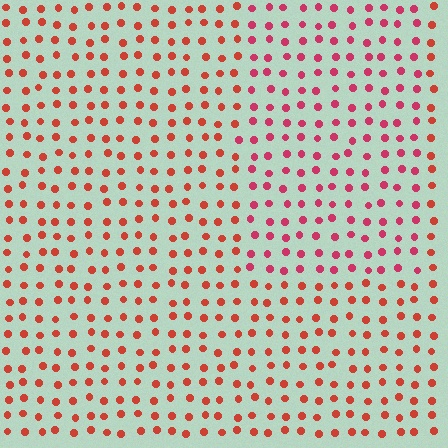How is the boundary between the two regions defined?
The boundary is defined purely by a slight shift in hue (about 25 degrees). Spacing, size, and orientation are identical on both sides.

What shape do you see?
I see a rectangle.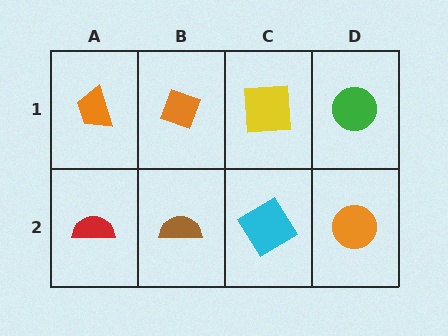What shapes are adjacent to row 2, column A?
An orange trapezoid (row 1, column A), a brown semicircle (row 2, column B).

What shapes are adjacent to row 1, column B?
A brown semicircle (row 2, column B), an orange trapezoid (row 1, column A), a yellow square (row 1, column C).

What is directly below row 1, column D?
An orange circle.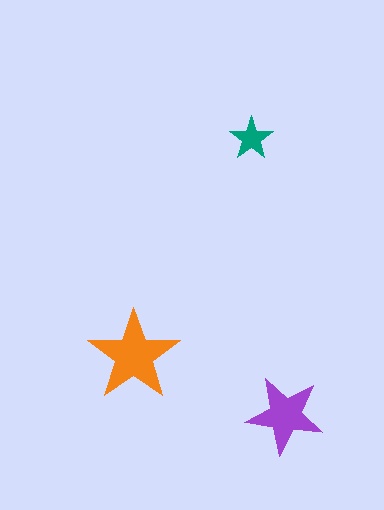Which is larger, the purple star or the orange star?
The orange one.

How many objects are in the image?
There are 3 objects in the image.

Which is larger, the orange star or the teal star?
The orange one.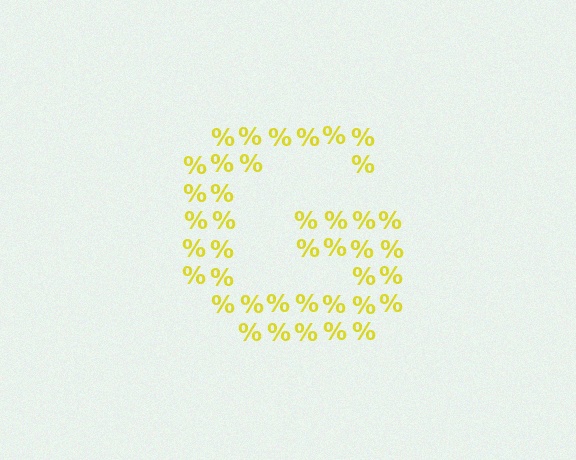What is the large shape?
The large shape is the letter G.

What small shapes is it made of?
It is made of small percent signs.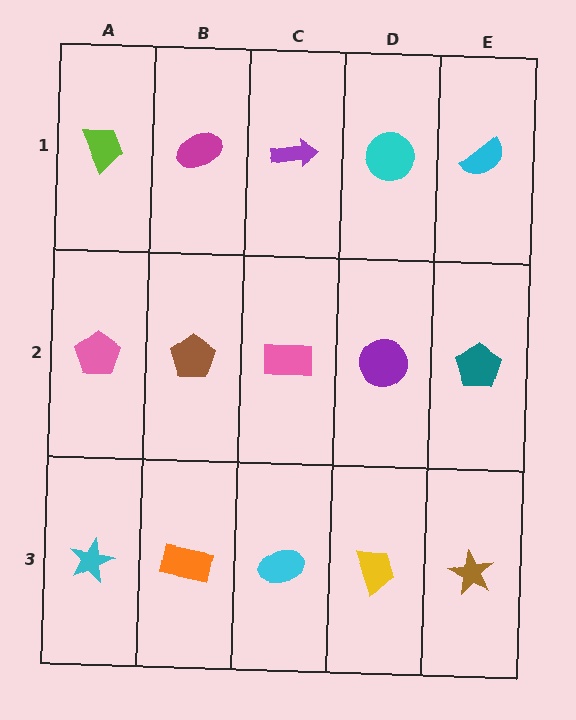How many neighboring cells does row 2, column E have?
3.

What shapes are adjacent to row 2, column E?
A cyan semicircle (row 1, column E), a brown star (row 3, column E), a purple circle (row 2, column D).